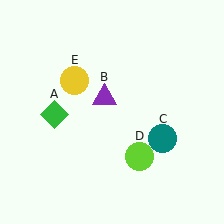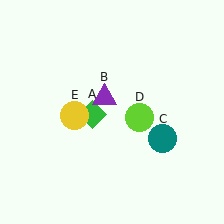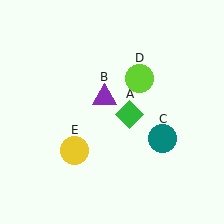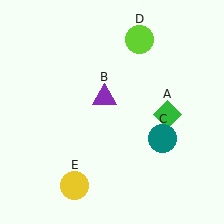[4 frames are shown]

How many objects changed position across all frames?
3 objects changed position: green diamond (object A), lime circle (object D), yellow circle (object E).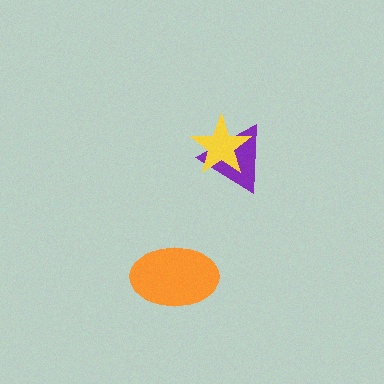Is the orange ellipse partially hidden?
No, no other shape covers it.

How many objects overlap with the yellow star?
1 object overlaps with the yellow star.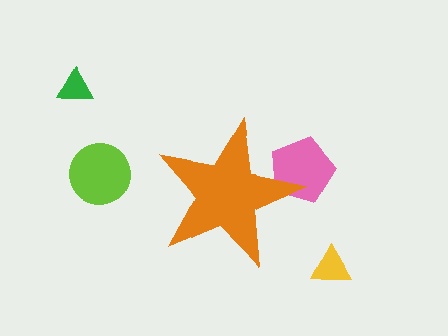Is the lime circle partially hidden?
No, the lime circle is fully visible.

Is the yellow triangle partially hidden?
No, the yellow triangle is fully visible.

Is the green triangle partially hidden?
No, the green triangle is fully visible.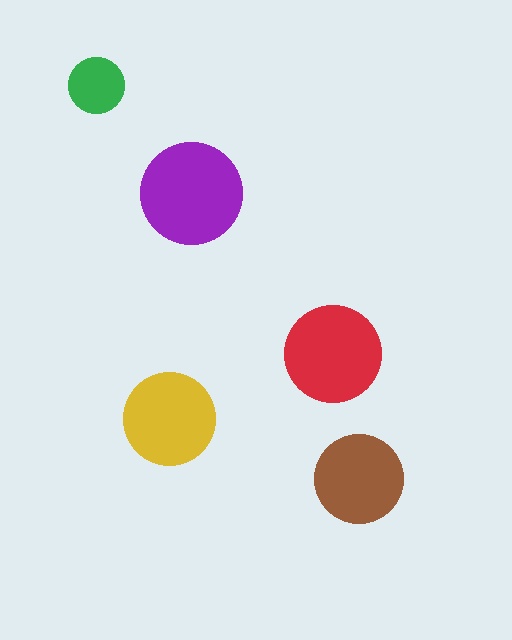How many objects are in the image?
There are 5 objects in the image.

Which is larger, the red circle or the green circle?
The red one.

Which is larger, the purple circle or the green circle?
The purple one.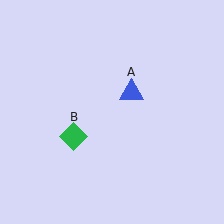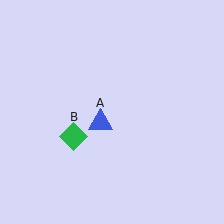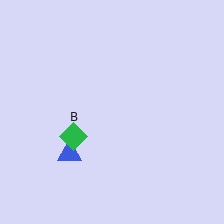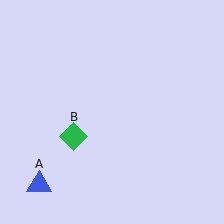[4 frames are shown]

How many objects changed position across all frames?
1 object changed position: blue triangle (object A).